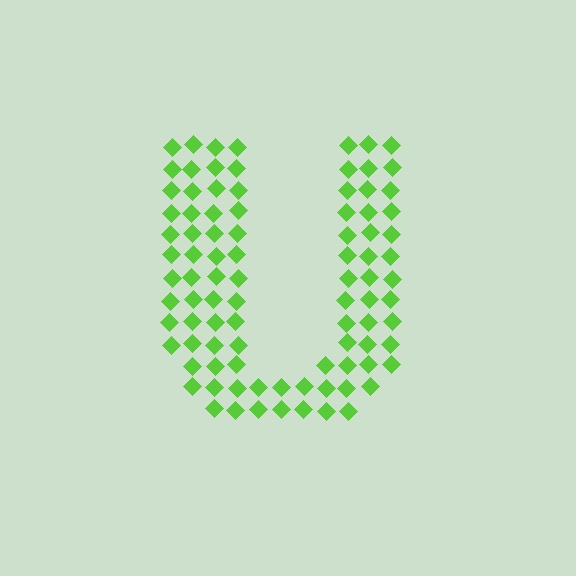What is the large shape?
The large shape is the letter U.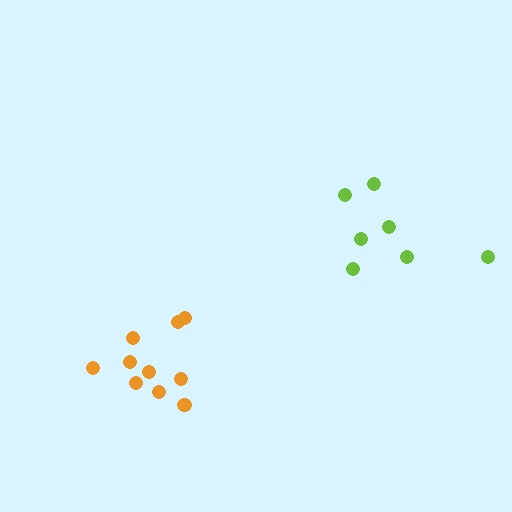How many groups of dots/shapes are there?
There are 2 groups.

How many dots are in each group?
Group 1: 10 dots, Group 2: 7 dots (17 total).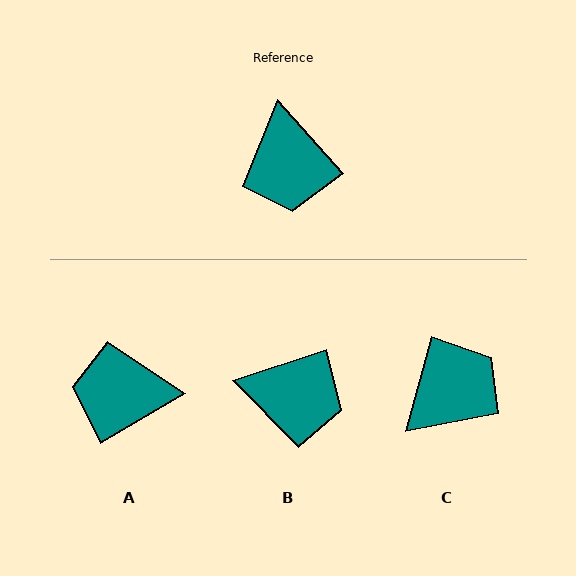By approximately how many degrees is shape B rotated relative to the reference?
Approximately 67 degrees counter-clockwise.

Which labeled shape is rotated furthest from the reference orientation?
C, about 123 degrees away.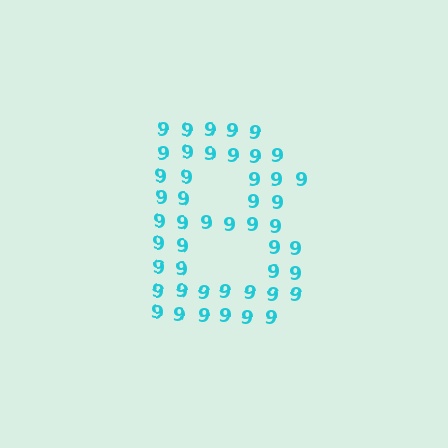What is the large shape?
The large shape is the letter B.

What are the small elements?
The small elements are digit 9's.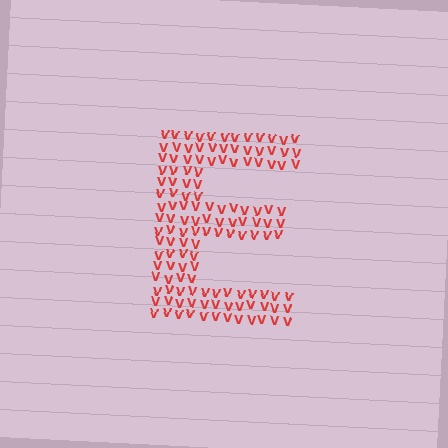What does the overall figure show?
The overall figure shows the letter E.